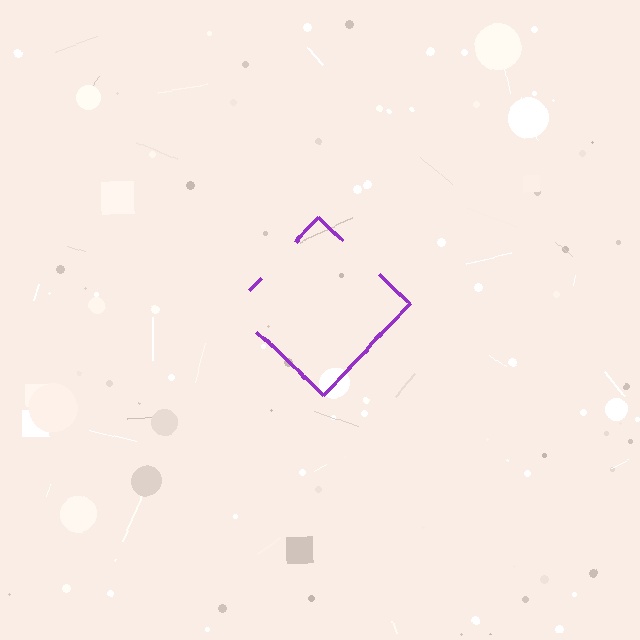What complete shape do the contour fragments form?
The contour fragments form a diamond.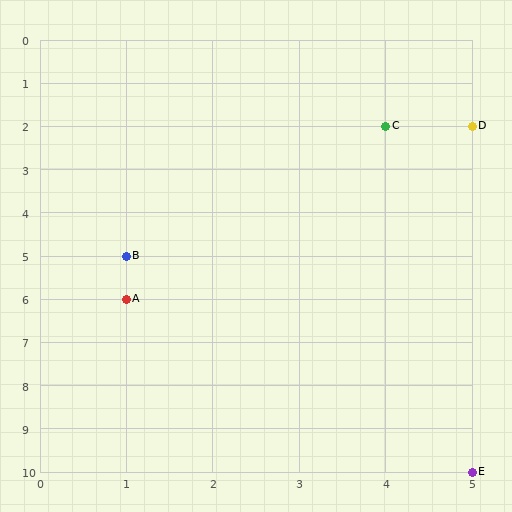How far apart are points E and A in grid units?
Points E and A are 4 columns and 4 rows apart (about 5.7 grid units diagonally).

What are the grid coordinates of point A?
Point A is at grid coordinates (1, 6).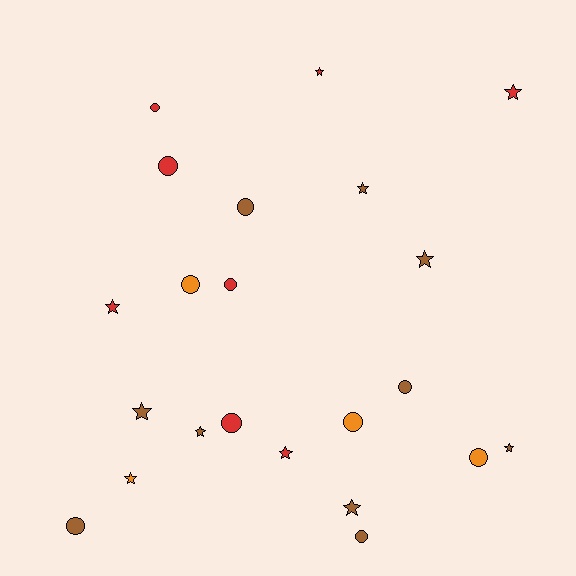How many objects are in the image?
There are 22 objects.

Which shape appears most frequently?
Star, with 11 objects.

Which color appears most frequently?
Brown, with 10 objects.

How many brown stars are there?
There are 6 brown stars.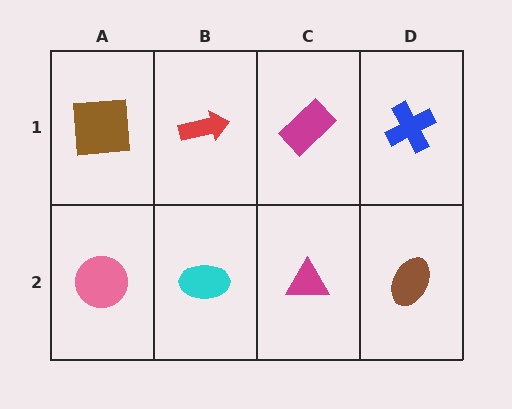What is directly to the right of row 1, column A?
A red arrow.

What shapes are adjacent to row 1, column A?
A pink circle (row 2, column A), a red arrow (row 1, column B).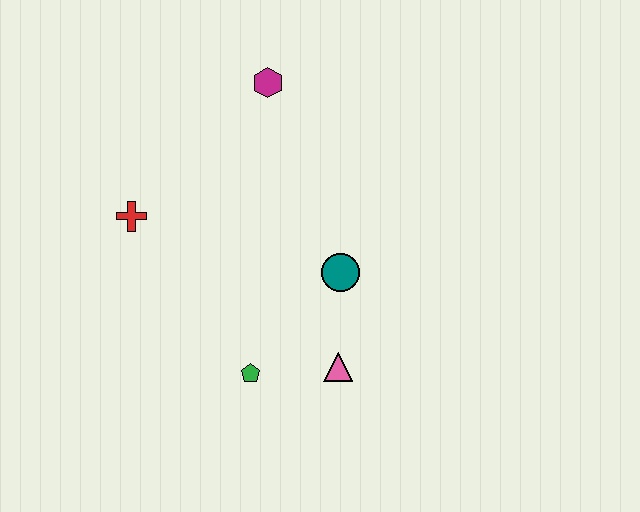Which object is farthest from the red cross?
The pink triangle is farthest from the red cross.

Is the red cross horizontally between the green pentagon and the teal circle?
No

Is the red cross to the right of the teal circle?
No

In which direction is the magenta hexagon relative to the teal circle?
The magenta hexagon is above the teal circle.